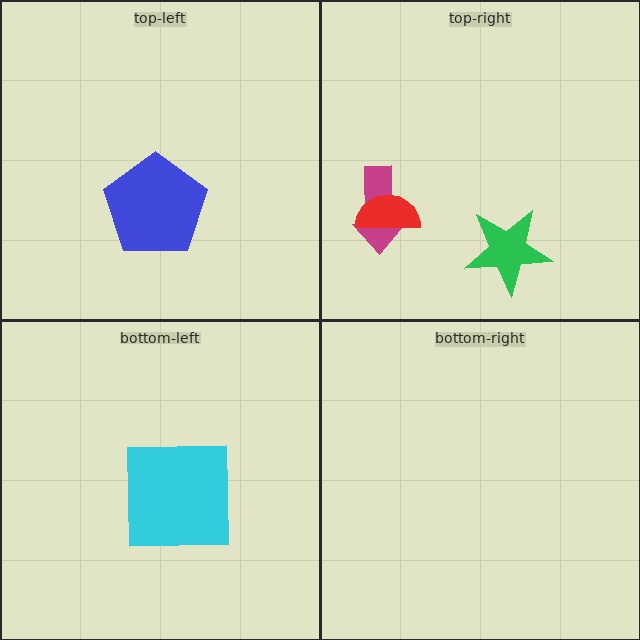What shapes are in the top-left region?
The blue pentagon.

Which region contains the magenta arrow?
The top-right region.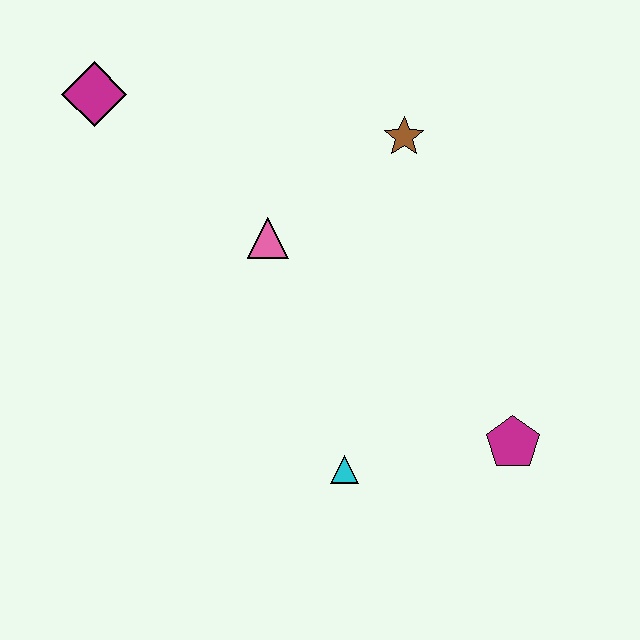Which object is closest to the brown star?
The pink triangle is closest to the brown star.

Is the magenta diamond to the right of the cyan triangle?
No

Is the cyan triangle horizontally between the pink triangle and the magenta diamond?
No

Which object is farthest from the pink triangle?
The magenta pentagon is farthest from the pink triangle.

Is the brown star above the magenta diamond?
No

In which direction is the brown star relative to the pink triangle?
The brown star is to the right of the pink triangle.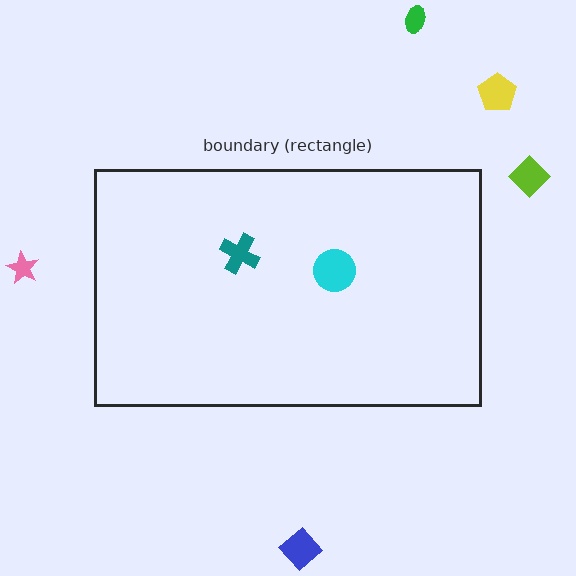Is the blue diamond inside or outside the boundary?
Outside.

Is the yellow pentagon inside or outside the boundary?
Outside.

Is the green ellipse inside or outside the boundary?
Outside.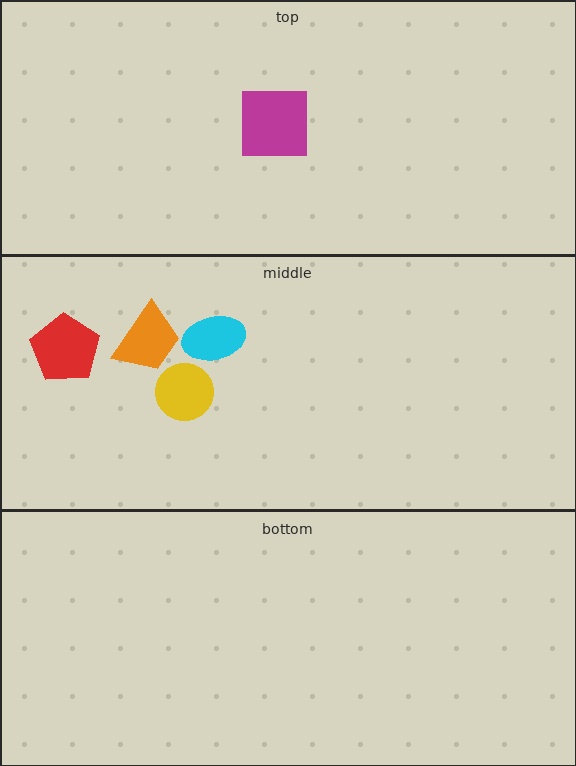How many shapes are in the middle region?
4.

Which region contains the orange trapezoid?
The middle region.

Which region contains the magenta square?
The top region.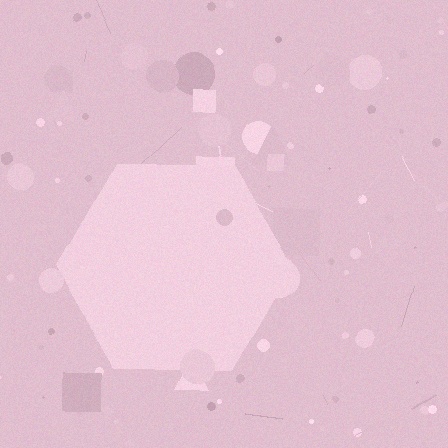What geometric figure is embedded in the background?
A hexagon is embedded in the background.